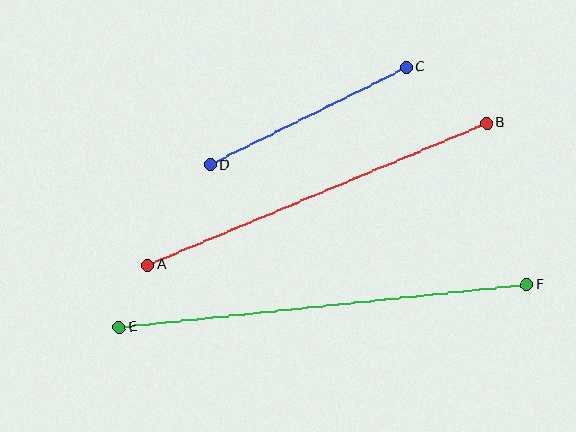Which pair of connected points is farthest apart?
Points E and F are farthest apart.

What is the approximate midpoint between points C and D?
The midpoint is at approximately (308, 116) pixels.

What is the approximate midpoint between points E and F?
The midpoint is at approximately (323, 306) pixels.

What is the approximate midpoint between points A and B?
The midpoint is at approximately (317, 194) pixels.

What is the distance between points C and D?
The distance is approximately 219 pixels.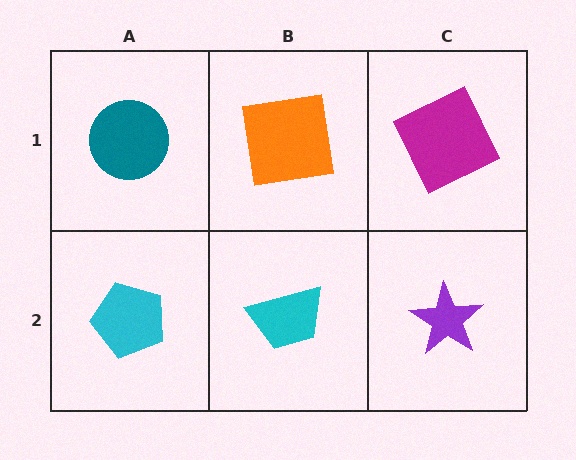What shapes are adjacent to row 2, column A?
A teal circle (row 1, column A), a cyan trapezoid (row 2, column B).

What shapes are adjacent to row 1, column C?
A purple star (row 2, column C), an orange square (row 1, column B).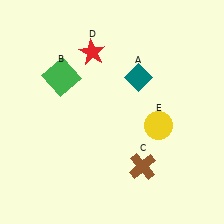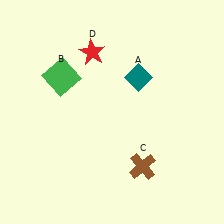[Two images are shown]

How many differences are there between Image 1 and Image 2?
There is 1 difference between the two images.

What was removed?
The yellow circle (E) was removed in Image 2.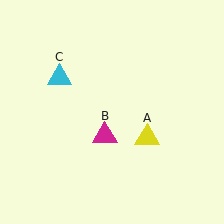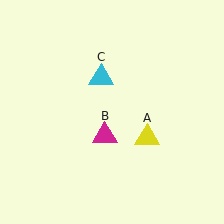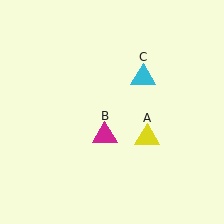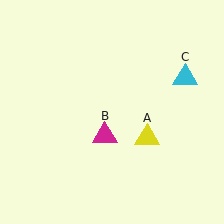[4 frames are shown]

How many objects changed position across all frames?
1 object changed position: cyan triangle (object C).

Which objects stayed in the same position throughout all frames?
Yellow triangle (object A) and magenta triangle (object B) remained stationary.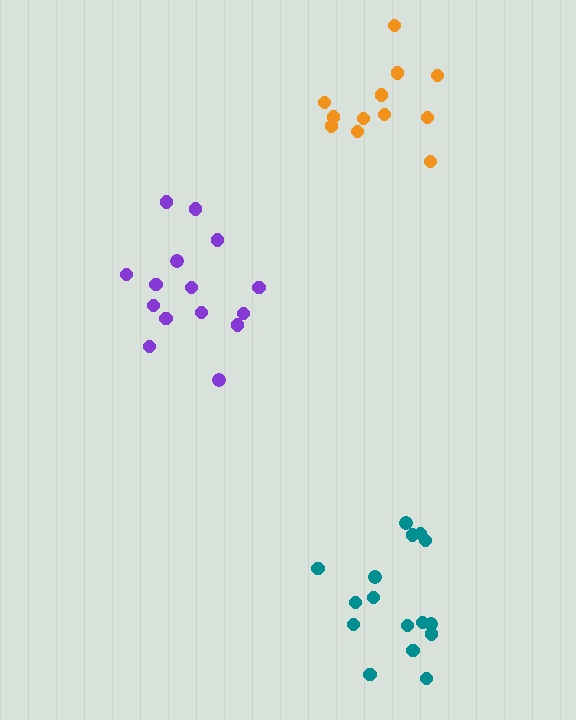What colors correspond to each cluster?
The clusters are colored: teal, purple, orange.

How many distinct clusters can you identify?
There are 3 distinct clusters.